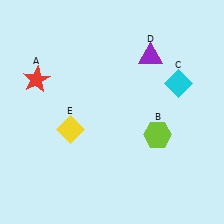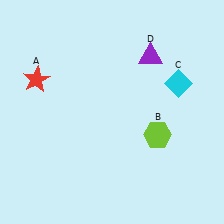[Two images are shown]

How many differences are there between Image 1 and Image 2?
There is 1 difference between the two images.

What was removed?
The yellow diamond (E) was removed in Image 2.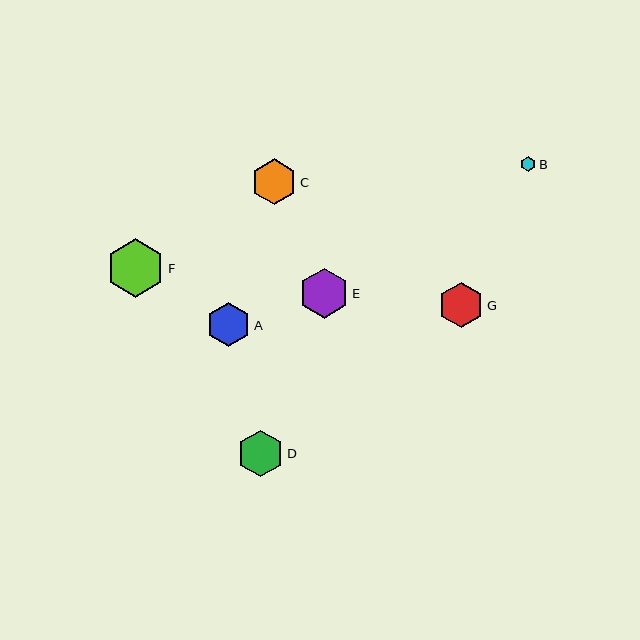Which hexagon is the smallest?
Hexagon B is the smallest with a size of approximately 15 pixels.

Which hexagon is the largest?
Hexagon F is the largest with a size of approximately 59 pixels.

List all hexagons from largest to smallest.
From largest to smallest: F, E, D, C, G, A, B.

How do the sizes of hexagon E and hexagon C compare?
Hexagon E and hexagon C are approximately the same size.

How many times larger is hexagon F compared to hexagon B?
Hexagon F is approximately 3.9 times the size of hexagon B.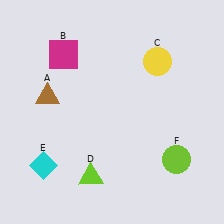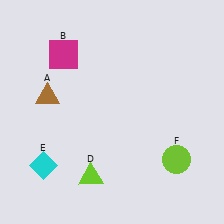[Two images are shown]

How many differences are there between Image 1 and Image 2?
There is 1 difference between the two images.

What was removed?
The yellow circle (C) was removed in Image 2.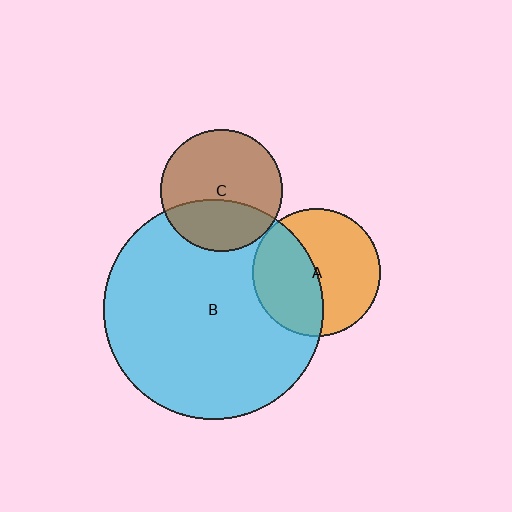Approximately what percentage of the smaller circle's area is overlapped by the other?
Approximately 45%.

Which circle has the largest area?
Circle B (cyan).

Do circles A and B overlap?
Yes.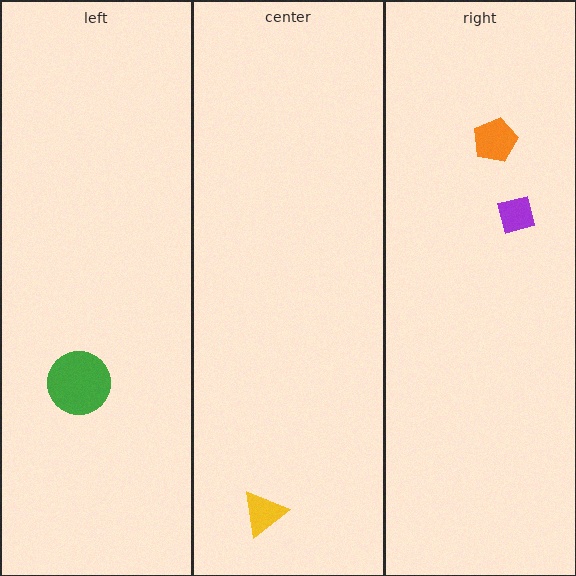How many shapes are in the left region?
1.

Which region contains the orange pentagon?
The right region.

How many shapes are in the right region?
2.